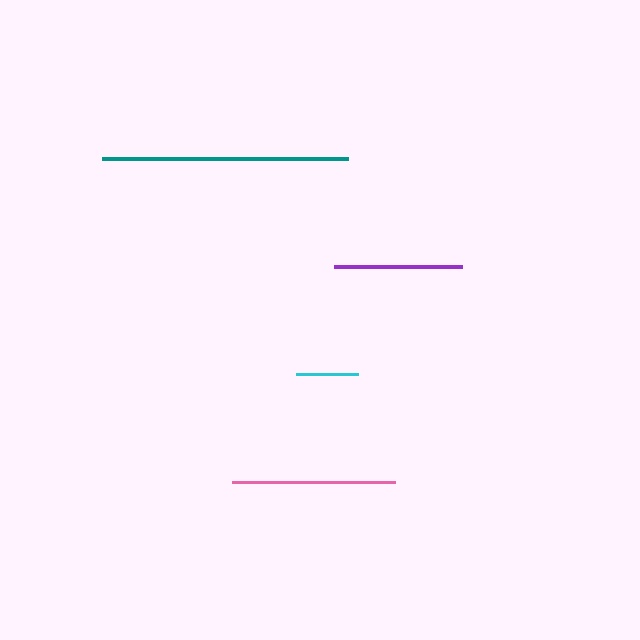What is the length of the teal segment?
The teal segment is approximately 245 pixels long.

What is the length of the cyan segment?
The cyan segment is approximately 62 pixels long.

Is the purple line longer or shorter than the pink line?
The pink line is longer than the purple line.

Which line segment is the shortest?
The cyan line is the shortest at approximately 62 pixels.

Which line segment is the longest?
The teal line is the longest at approximately 245 pixels.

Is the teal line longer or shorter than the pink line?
The teal line is longer than the pink line.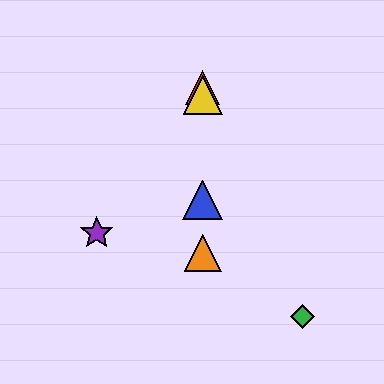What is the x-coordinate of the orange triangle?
The orange triangle is at x≈203.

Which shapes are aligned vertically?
The red triangle, the blue triangle, the yellow triangle, the orange triangle are aligned vertically.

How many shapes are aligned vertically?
4 shapes (the red triangle, the blue triangle, the yellow triangle, the orange triangle) are aligned vertically.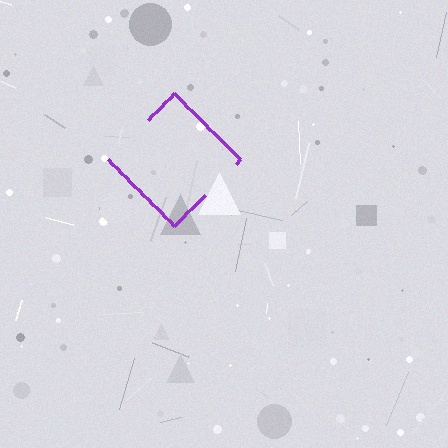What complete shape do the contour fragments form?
The contour fragments form a diamond.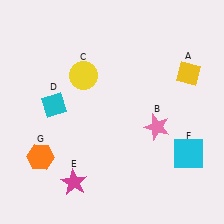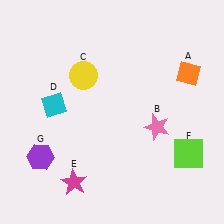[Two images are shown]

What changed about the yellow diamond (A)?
In Image 1, A is yellow. In Image 2, it changed to orange.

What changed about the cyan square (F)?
In Image 1, F is cyan. In Image 2, it changed to lime.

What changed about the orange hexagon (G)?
In Image 1, G is orange. In Image 2, it changed to purple.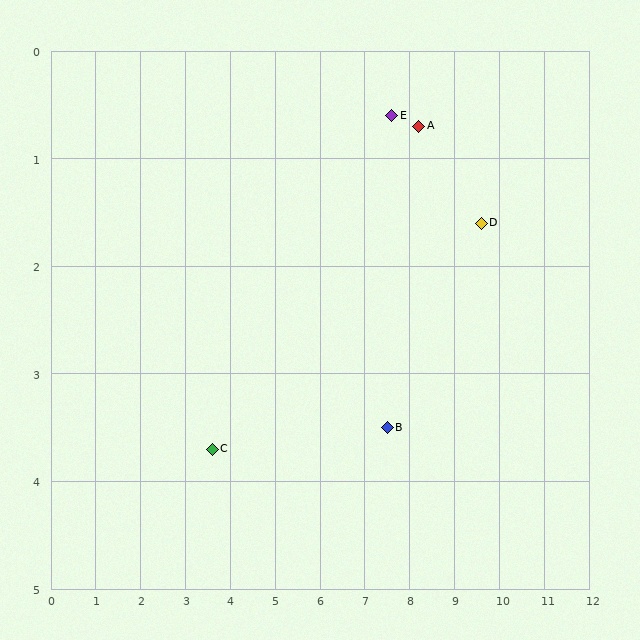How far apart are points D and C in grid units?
Points D and C are about 6.4 grid units apart.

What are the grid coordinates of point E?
Point E is at approximately (7.6, 0.6).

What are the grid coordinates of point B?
Point B is at approximately (7.5, 3.5).